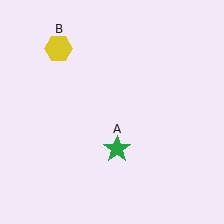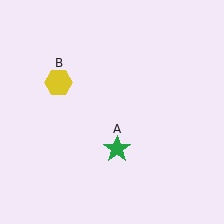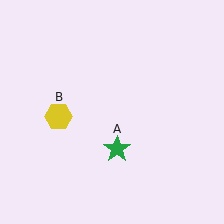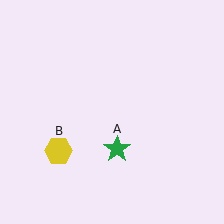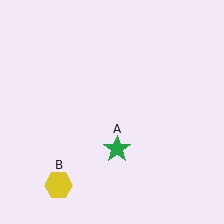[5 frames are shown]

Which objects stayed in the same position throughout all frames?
Green star (object A) remained stationary.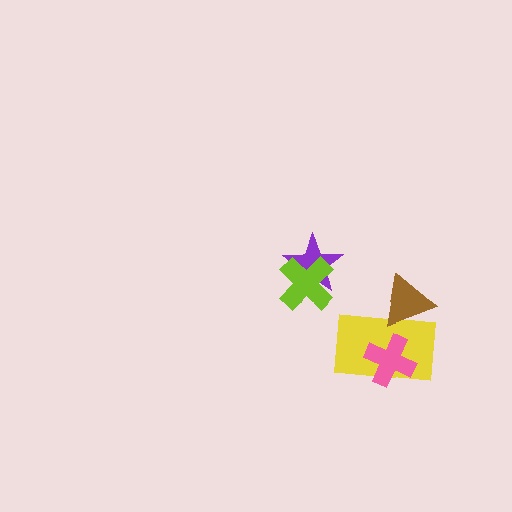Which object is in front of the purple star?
The lime cross is in front of the purple star.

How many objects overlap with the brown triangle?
1 object overlaps with the brown triangle.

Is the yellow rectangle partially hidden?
Yes, it is partially covered by another shape.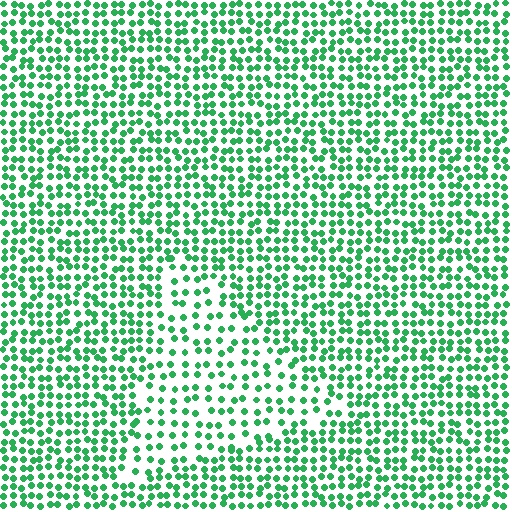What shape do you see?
I see a triangle.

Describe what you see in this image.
The image contains small green elements arranged at two different densities. A triangle-shaped region is visible where the elements are less densely packed than the surrounding area.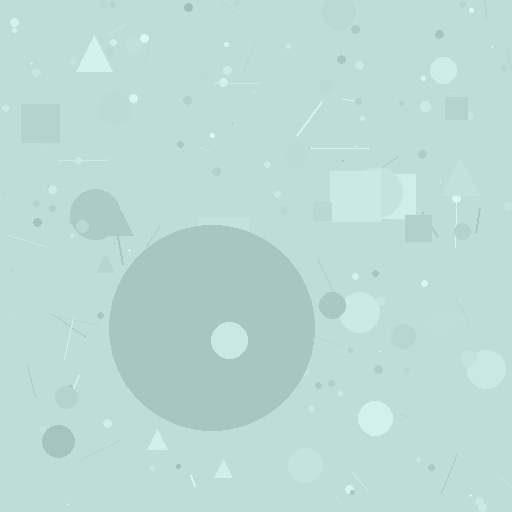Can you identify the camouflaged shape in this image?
The camouflaged shape is a circle.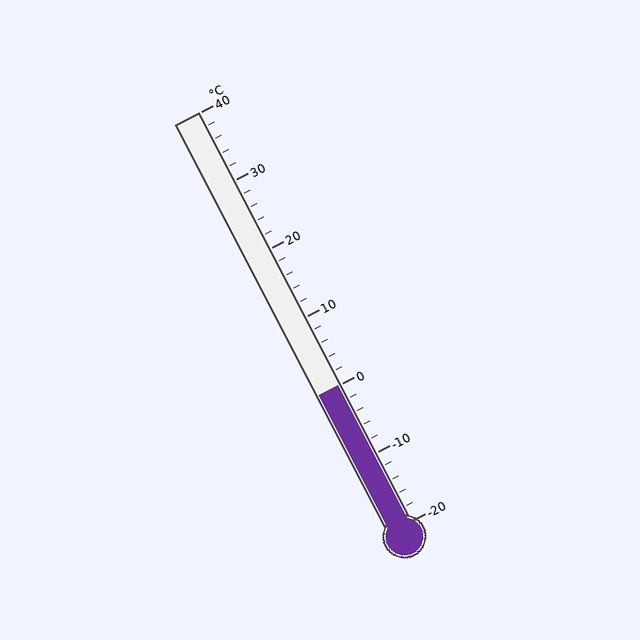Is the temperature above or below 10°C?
The temperature is below 10°C.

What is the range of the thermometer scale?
The thermometer scale ranges from -20°C to 40°C.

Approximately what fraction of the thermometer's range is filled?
The thermometer is filled to approximately 35% of its range.